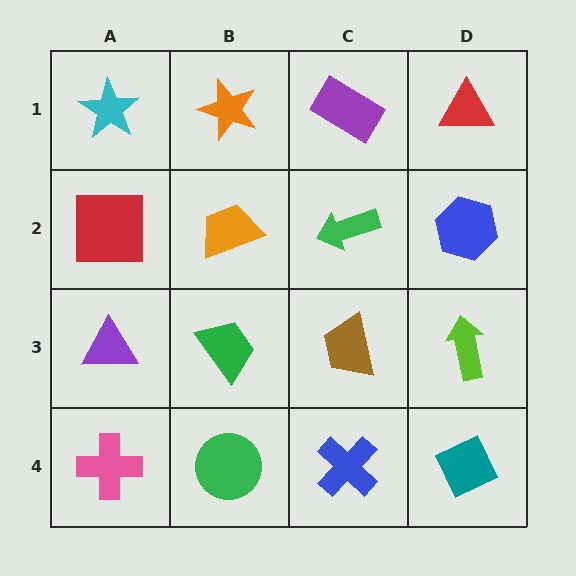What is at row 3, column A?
A purple triangle.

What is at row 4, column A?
A pink cross.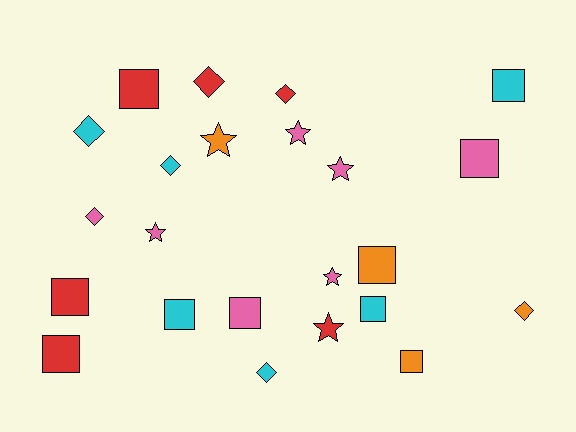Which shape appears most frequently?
Square, with 10 objects.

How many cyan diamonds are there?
There are 3 cyan diamonds.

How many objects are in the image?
There are 23 objects.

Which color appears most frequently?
Pink, with 7 objects.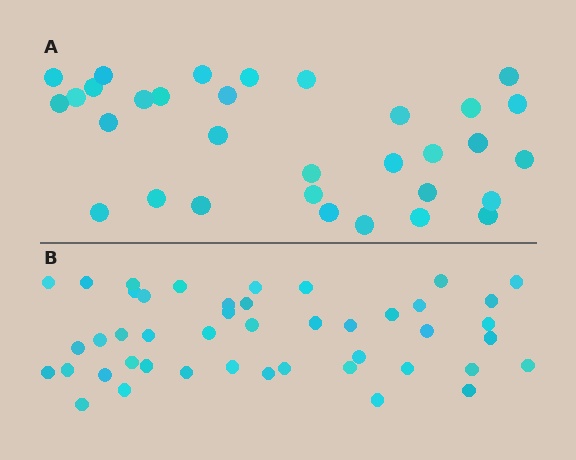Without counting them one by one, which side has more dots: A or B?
Region B (the bottom region) has more dots.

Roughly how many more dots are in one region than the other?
Region B has approximately 15 more dots than region A.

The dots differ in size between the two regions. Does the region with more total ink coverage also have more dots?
No. Region A has more total ink coverage because its dots are larger, but region B actually contains more individual dots. Total area can be misleading — the number of items is what matters here.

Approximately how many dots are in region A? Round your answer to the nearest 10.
About 30 dots. (The exact count is 32, which rounds to 30.)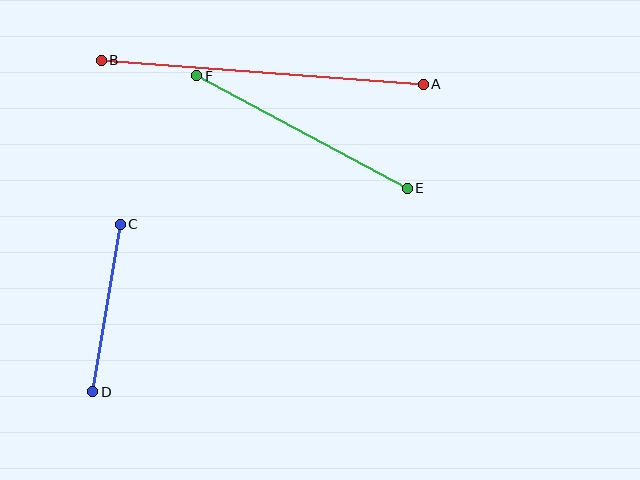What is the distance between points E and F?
The distance is approximately 238 pixels.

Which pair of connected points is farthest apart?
Points A and B are farthest apart.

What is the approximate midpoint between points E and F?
The midpoint is at approximately (302, 132) pixels.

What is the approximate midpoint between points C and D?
The midpoint is at approximately (107, 308) pixels.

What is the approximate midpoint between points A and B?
The midpoint is at approximately (262, 72) pixels.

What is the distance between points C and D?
The distance is approximately 170 pixels.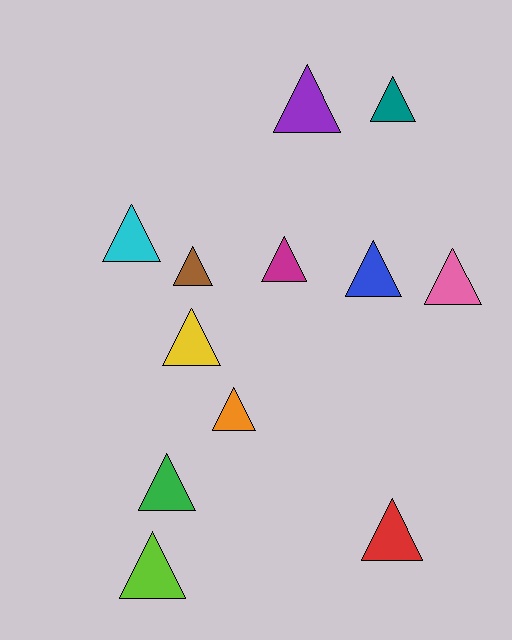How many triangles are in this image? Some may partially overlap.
There are 12 triangles.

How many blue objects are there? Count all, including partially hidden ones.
There is 1 blue object.